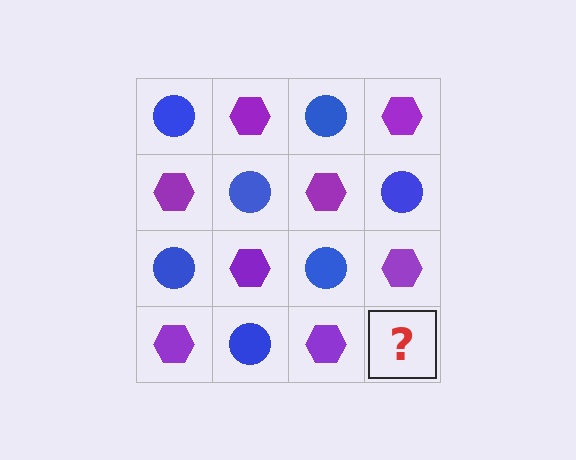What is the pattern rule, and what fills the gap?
The rule is that it alternates blue circle and purple hexagon in a checkerboard pattern. The gap should be filled with a blue circle.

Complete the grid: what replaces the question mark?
The question mark should be replaced with a blue circle.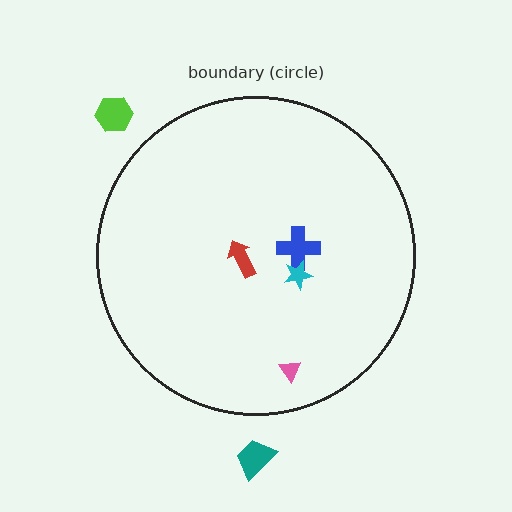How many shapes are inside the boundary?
4 inside, 2 outside.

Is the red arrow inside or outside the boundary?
Inside.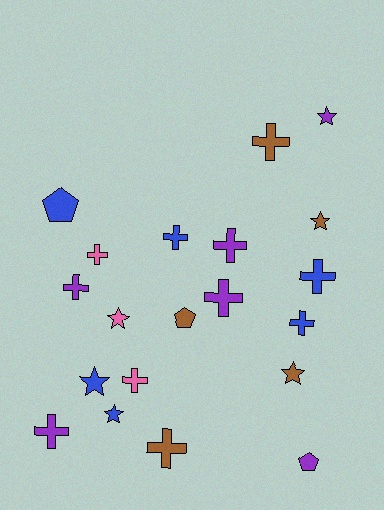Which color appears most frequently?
Purple, with 6 objects.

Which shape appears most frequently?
Cross, with 11 objects.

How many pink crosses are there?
There are 2 pink crosses.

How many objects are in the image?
There are 20 objects.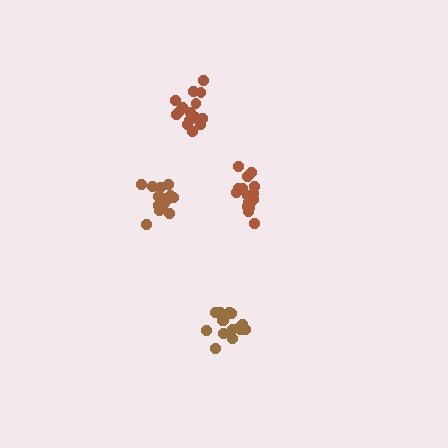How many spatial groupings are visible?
There are 4 spatial groupings.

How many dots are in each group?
Group 1: 14 dots, Group 2: 15 dots, Group 3: 15 dots, Group 4: 15 dots (59 total).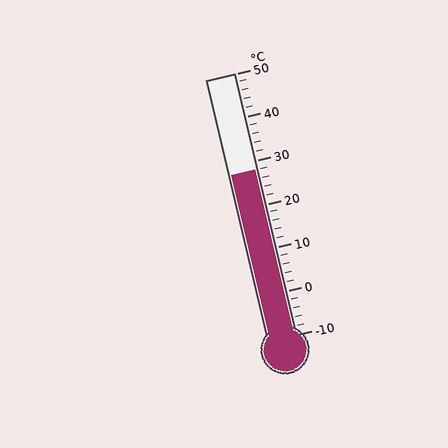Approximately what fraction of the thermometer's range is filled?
The thermometer is filled to approximately 65% of its range.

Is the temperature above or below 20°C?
The temperature is above 20°C.